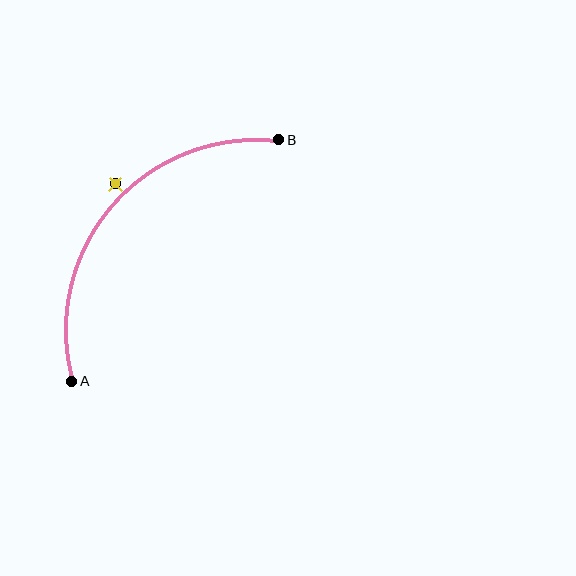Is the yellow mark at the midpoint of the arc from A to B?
No — the yellow mark does not lie on the arc at all. It sits slightly outside the curve.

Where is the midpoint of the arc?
The arc midpoint is the point on the curve farthest from the straight line joining A and B. It sits above and to the left of that line.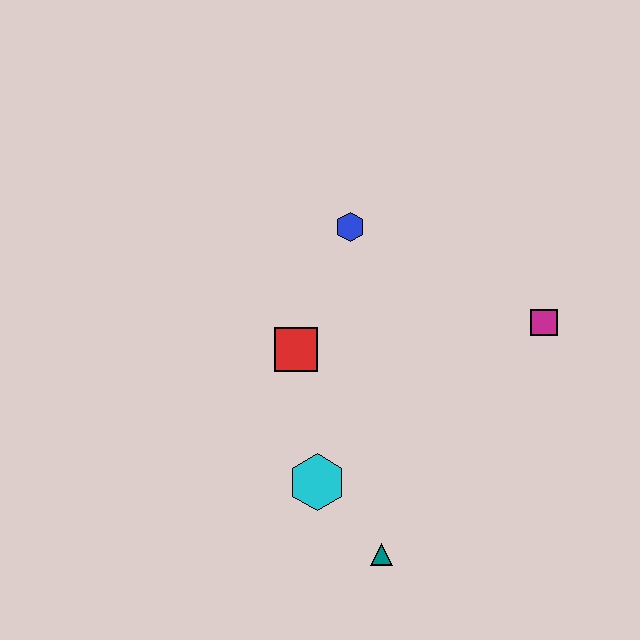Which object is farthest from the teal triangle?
The blue hexagon is farthest from the teal triangle.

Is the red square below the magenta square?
Yes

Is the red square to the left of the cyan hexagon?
Yes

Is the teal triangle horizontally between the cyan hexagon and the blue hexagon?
No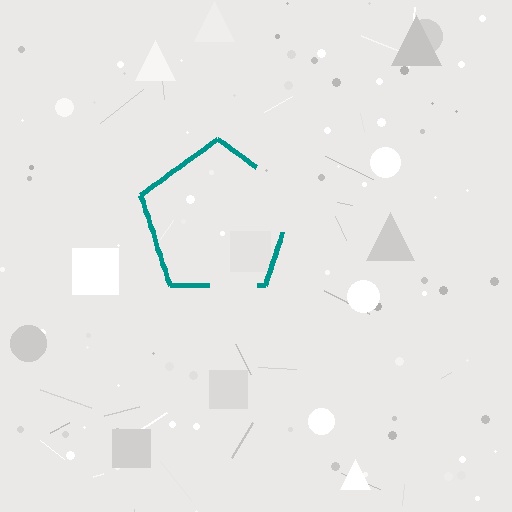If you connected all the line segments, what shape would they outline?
They would outline a pentagon.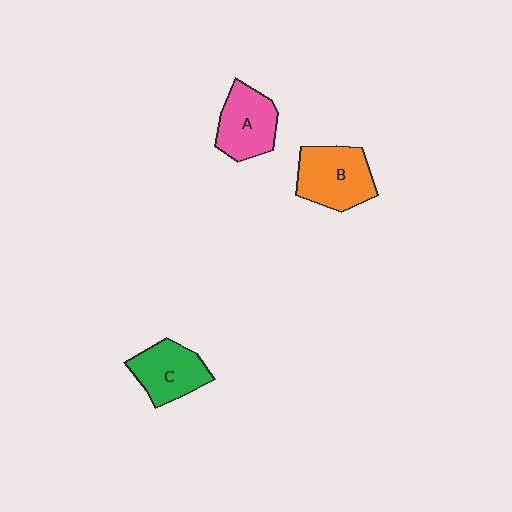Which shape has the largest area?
Shape B (orange).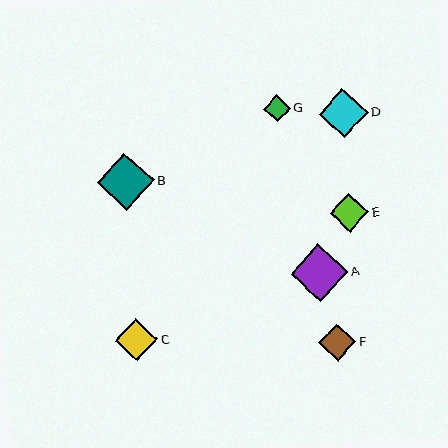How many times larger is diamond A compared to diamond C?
Diamond A is approximately 1.4 times the size of diamond C.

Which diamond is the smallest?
Diamond G is the smallest with a size of approximately 27 pixels.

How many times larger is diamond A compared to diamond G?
Diamond A is approximately 2.1 times the size of diamond G.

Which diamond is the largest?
Diamond A is the largest with a size of approximately 57 pixels.